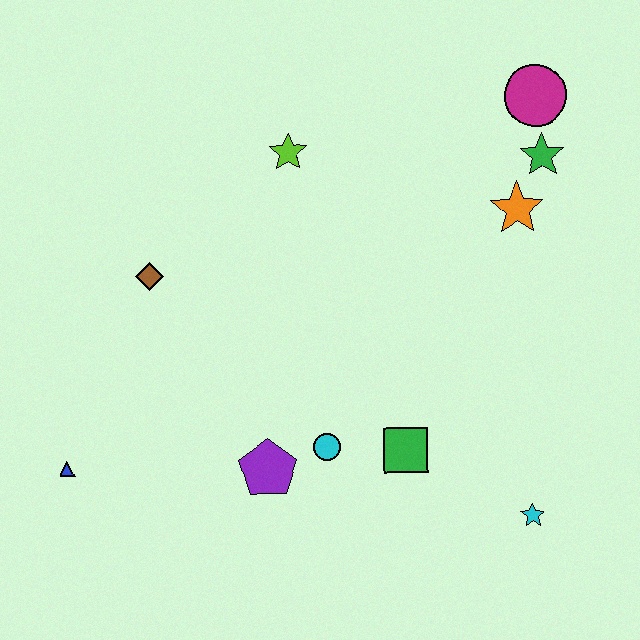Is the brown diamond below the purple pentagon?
No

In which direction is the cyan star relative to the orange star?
The cyan star is below the orange star.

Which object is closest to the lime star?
The brown diamond is closest to the lime star.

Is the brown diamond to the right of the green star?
No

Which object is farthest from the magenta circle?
The blue triangle is farthest from the magenta circle.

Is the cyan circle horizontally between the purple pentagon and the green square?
Yes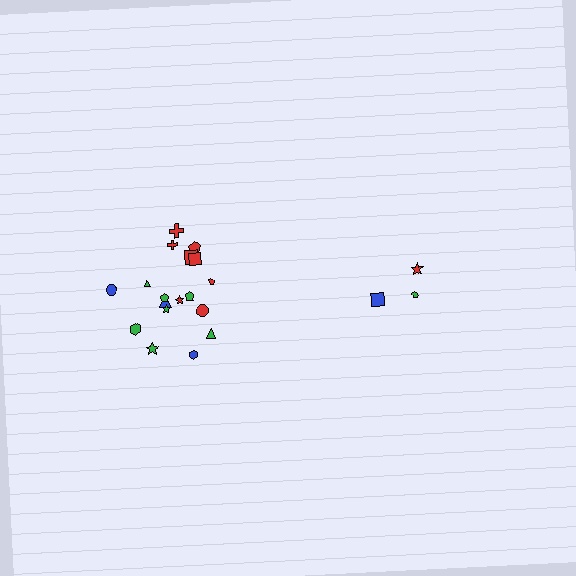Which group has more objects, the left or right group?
The left group.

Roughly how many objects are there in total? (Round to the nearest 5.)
Roughly 20 objects in total.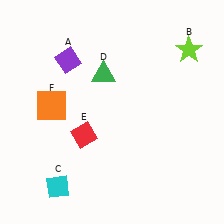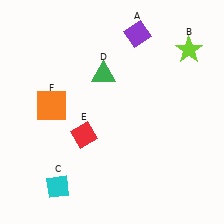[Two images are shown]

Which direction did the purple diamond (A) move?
The purple diamond (A) moved right.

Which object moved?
The purple diamond (A) moved right.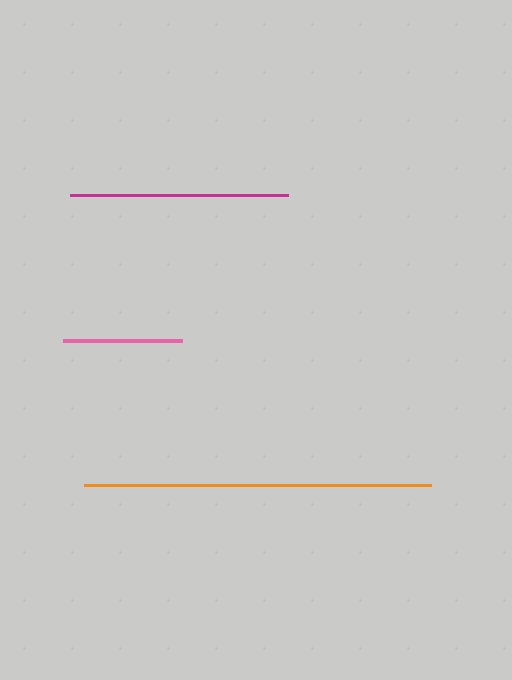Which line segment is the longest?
The orange line is the longest at approximately 347 pixels.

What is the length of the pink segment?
The pink segment is approximately 119 pixels long.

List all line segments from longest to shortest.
From longest to shortest: orange, magenta, pink.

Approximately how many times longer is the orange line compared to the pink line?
The orange line is approximately 2.9 times the length of the pink line.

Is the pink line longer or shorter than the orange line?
The orange line is longer than the pink line.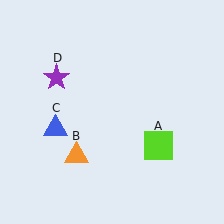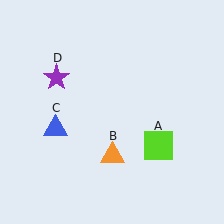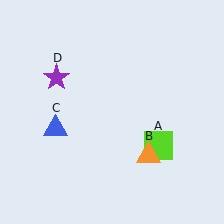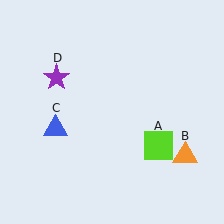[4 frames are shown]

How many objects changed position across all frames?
1 object changed position: orange triangle (object B).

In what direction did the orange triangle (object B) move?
The orange triangle (object B) moved right.